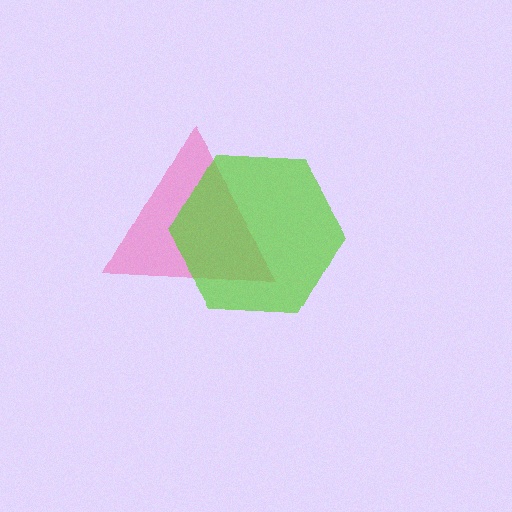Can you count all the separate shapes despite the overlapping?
Yes, there are 2 separate shapes.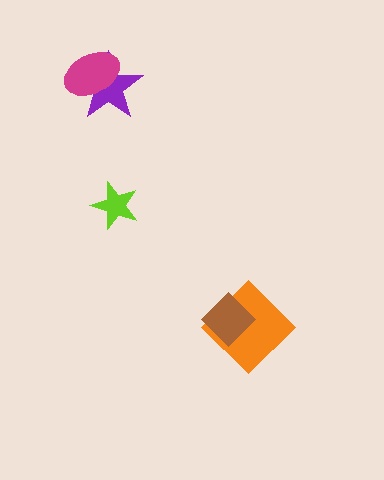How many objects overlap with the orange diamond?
1 object overlaps with the orange diamond.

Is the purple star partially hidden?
Yes, it is partially covered by another shape.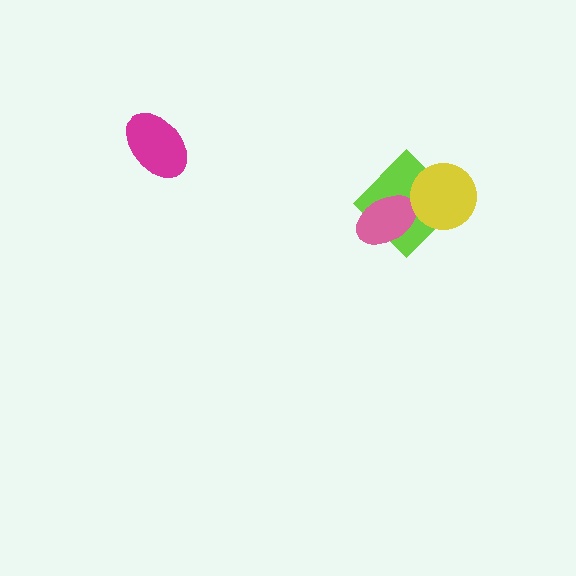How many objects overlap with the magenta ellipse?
0 objects overlap with the magenta ellipse.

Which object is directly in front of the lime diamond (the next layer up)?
The pink ellipse is directly in front of the lime diamond.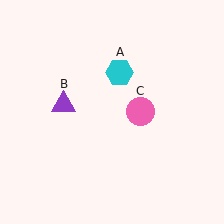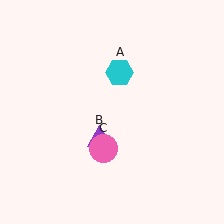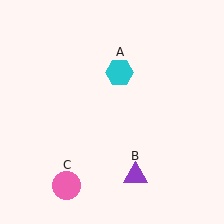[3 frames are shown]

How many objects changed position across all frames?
2 objects changed position: purple triangle (object B), pink circle (object C).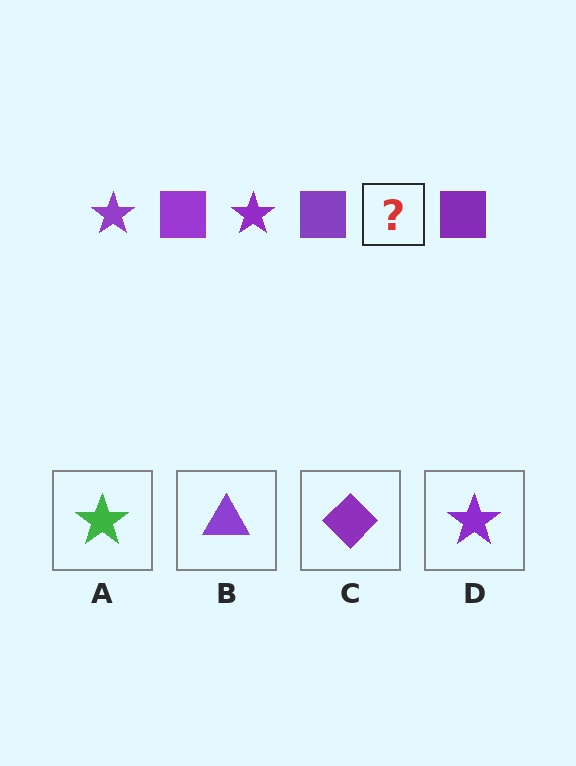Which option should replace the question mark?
Option D.